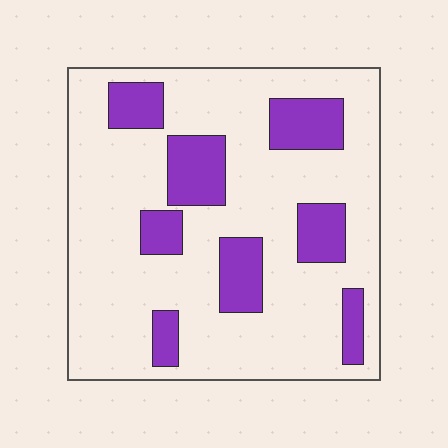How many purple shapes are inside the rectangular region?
8.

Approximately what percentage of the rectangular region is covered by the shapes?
Approximately 20%.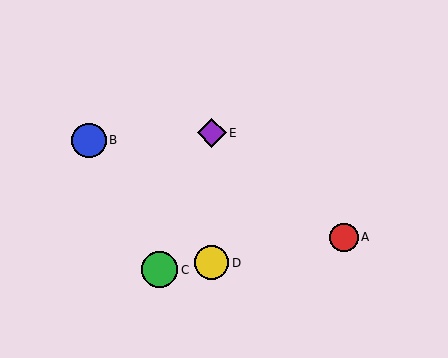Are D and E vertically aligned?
Yes, both are at x≈212.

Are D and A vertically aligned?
No, D is at x≈212 and A is at x≈344.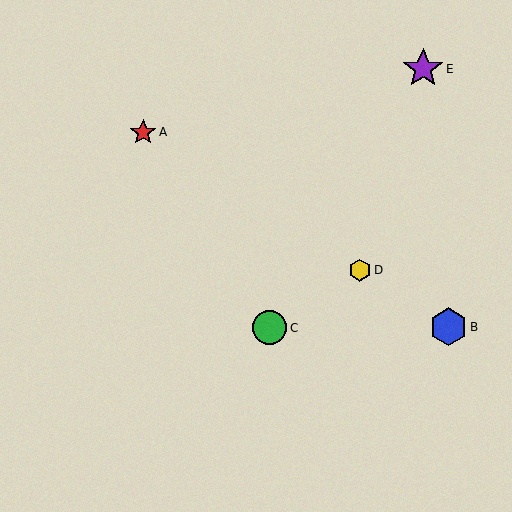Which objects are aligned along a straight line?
Objects A, B, D are aligned along a straight line.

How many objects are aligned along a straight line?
3 objects (A, B, D) are aligned along a straight line.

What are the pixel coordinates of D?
Object D is at (360, 270).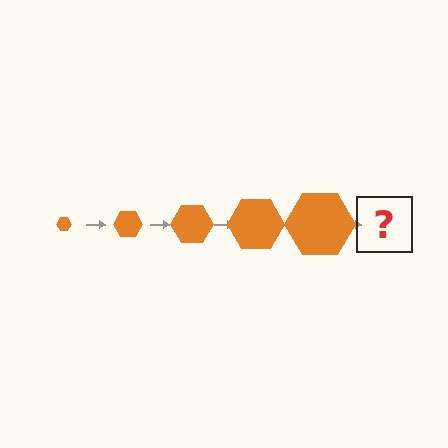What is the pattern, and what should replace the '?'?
The pattern is that the hexagon gets progressively larger each step. The '?' should be an orange hexagon, larger than the previous one.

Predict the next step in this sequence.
The next step is an orange hexagon, larger than the previous one.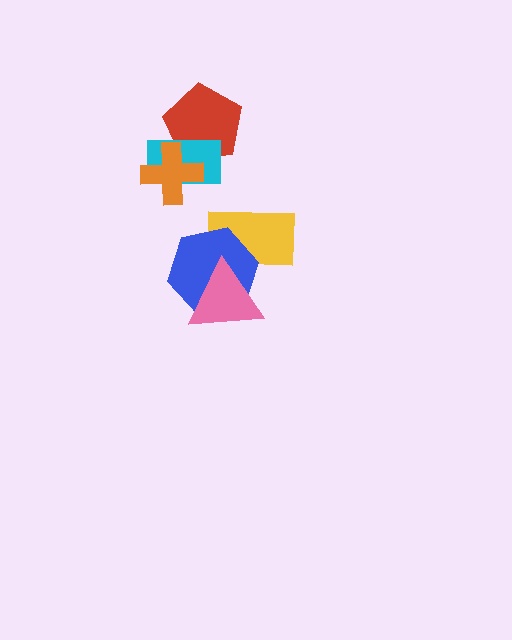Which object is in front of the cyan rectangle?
The orange cross is in front of the cyan rectangle.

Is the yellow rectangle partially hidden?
Yes, it is partially covered by another shape.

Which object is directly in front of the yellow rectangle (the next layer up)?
The blue hexagon is directly in front of the yellow rectangle.